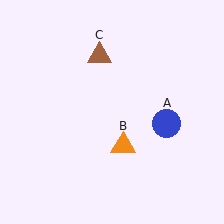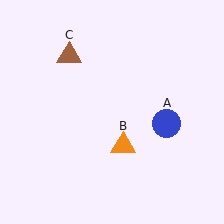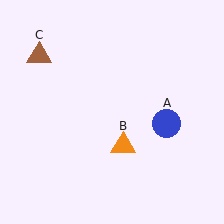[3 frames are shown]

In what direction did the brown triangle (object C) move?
The brown triangle (object C) moved left.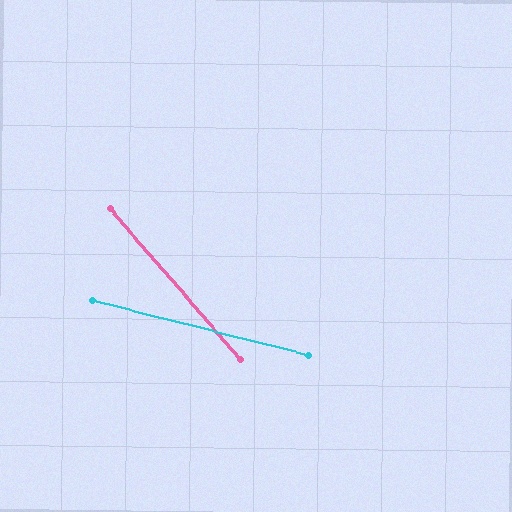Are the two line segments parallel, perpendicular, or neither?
Neither parallel nor perpendicular — they differ by about 35°.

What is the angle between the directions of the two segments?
Approximately 35 degrees.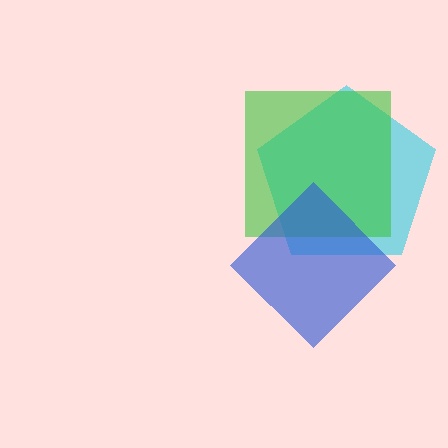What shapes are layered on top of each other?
The layered shapes are: a cyan pentagon, a green square, a blue diamond.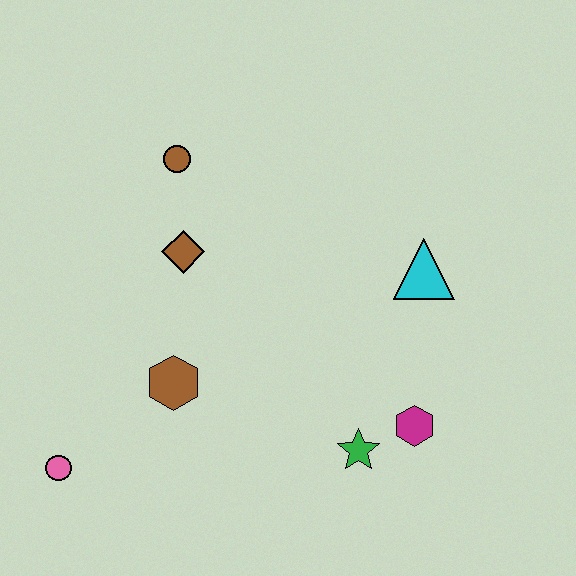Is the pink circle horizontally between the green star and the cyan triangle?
No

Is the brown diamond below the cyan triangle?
No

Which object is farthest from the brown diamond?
The magenta hexagon is farthest from the brown diamond.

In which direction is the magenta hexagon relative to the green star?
The magenta hexagon is to the right of the green star.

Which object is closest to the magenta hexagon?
The green star is closest to the magenta hexagon.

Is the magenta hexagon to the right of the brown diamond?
Yes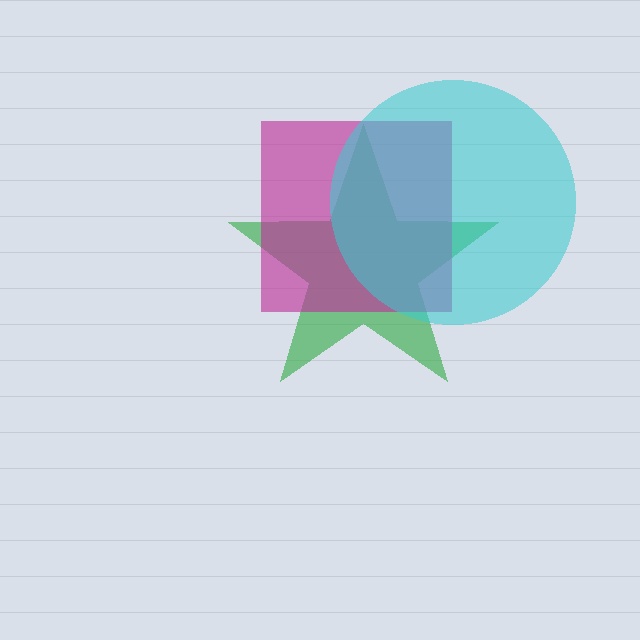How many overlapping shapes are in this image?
There are 3 overlapping shapes in the image.